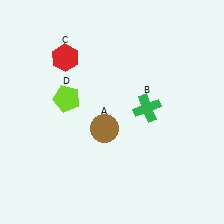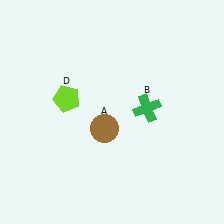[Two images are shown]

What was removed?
The red hexagon (C) was removed in Image 2.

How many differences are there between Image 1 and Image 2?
There is 1 difference between the two images.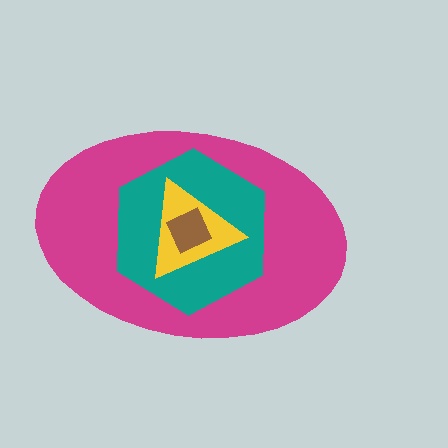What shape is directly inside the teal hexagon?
The yellow triangle.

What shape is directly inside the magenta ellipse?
The teal hexagon.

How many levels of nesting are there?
4.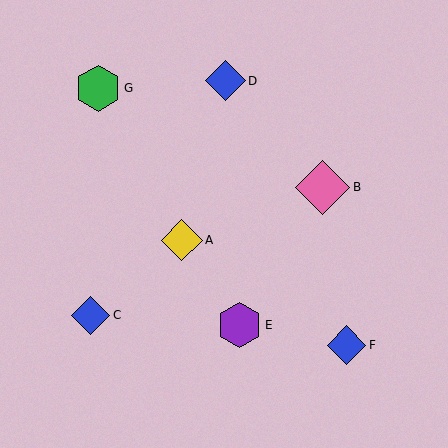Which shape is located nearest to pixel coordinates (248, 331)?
The purple hexagon (labeled E) at (240, 325) is nearest to that location.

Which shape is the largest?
The pink diamond (labeled B) is the largest.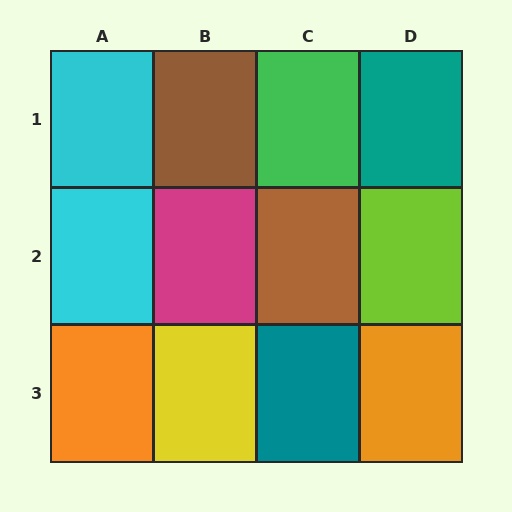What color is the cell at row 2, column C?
Brown.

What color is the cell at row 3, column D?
Orange.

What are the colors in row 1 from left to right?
Cyan, brown, green, teal.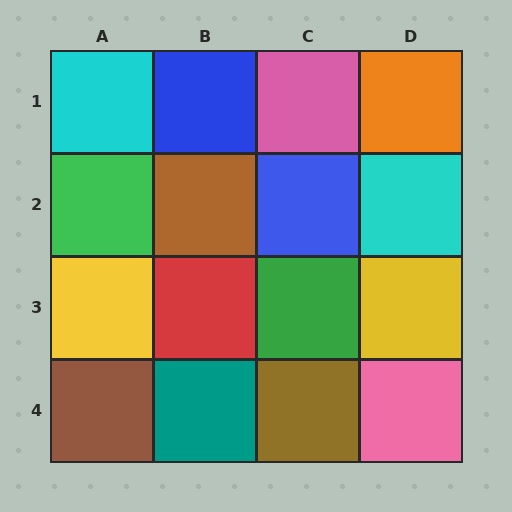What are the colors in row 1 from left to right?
Cyan, blue, pink, orange.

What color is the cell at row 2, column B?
Brown.